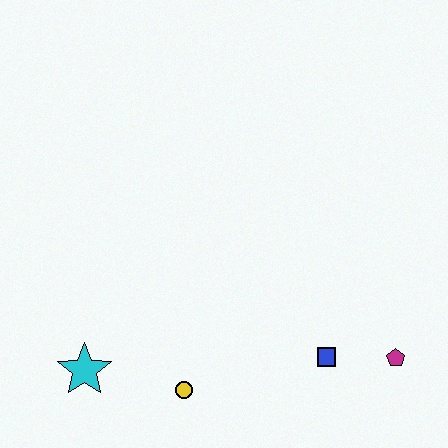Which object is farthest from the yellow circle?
The magenta pentagon is farthest from the yellow circle.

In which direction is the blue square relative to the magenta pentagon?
The blue square is to the left of the magenta pentagon.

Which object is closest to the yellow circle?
The cyan star is closest to the yellow circle.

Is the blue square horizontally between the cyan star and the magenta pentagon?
Yes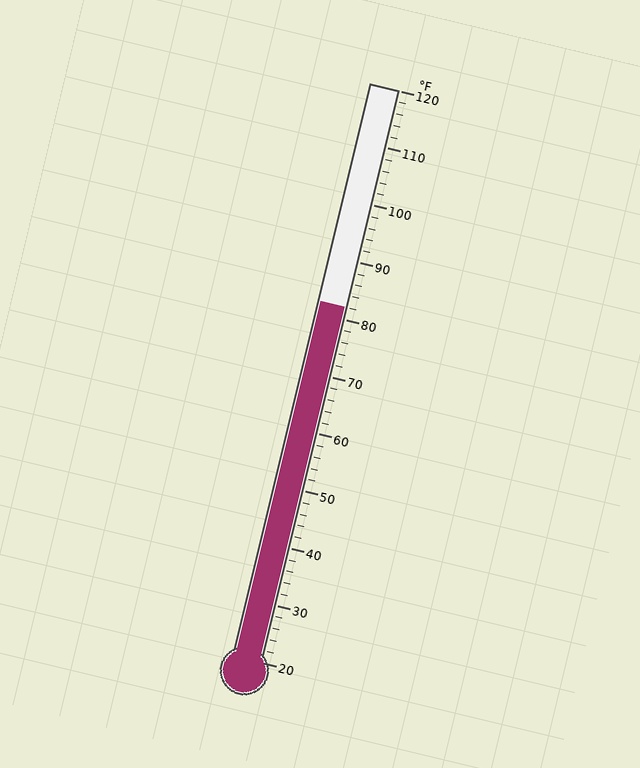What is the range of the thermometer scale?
The thermometer scale ranges from 20°F to 120°F.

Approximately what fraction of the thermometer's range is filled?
The thermometer is filled to approximately 60% of its range.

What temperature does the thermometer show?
The thermometer shows approximately 82°F.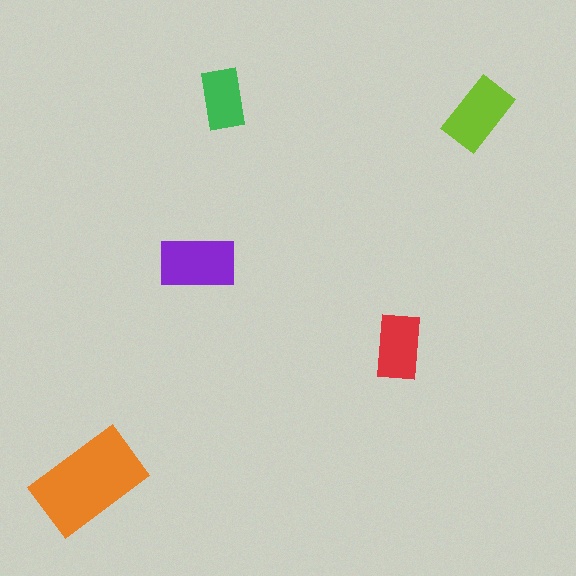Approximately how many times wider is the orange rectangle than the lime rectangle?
About 1.5 times wider.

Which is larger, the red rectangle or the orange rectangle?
The orange one.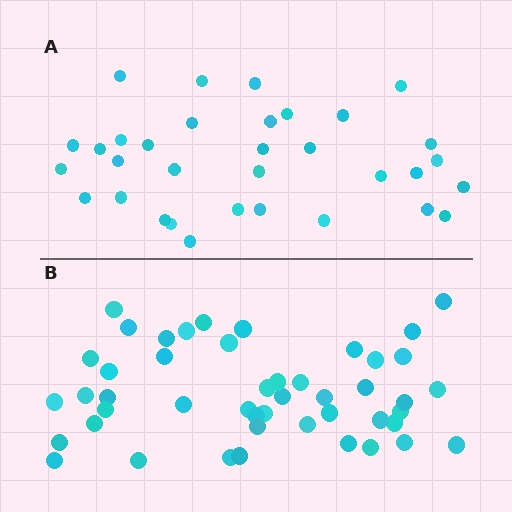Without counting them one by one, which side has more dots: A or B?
Region B (the bottom region) has more dots.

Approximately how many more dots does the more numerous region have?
Region B has approximately 15 more dots than region A.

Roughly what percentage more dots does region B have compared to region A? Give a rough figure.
About 40% more.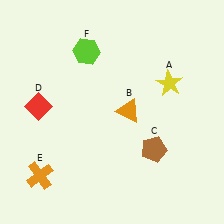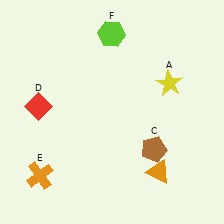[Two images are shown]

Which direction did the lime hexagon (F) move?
The lime hexagon (F) moved right.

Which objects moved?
The objects that moved are: the orange triangle (B), the lime hexagon (F).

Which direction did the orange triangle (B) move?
The orange triangle (B) moved down.